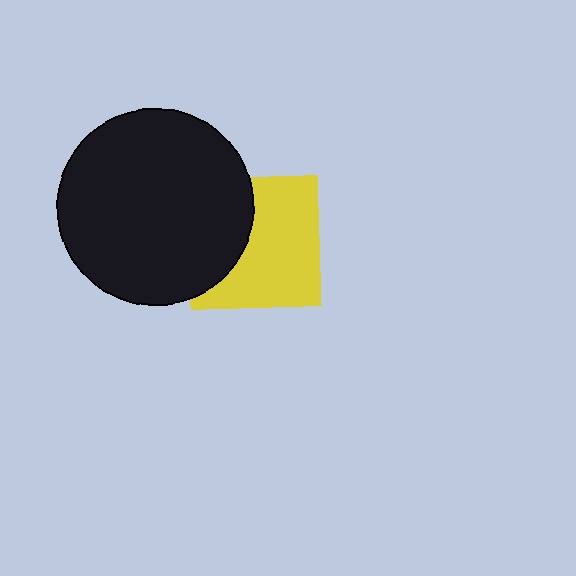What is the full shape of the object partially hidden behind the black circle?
The partially hidden object is a yellow square.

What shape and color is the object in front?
The object in front is a black circle.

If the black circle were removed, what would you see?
You would see the complete yellow square.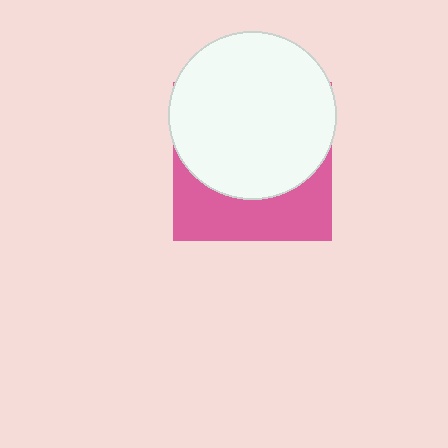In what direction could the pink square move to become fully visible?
The pink square could move down. That would shift it out from behind the white circle entirely.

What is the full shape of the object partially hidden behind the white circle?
The partially hidden object is a pink square.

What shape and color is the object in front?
The object in front is a white circle.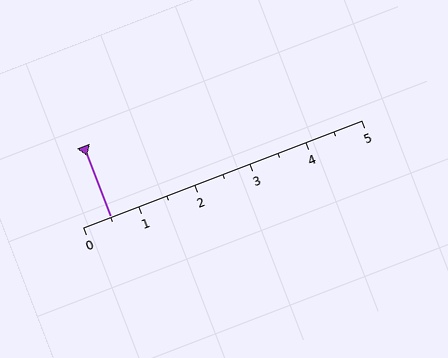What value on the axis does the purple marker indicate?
The marker indicates approximately 0.5.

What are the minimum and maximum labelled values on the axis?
The axis runs from 0 to 5.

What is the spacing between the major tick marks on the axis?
The major ticks are spaced 1 apart.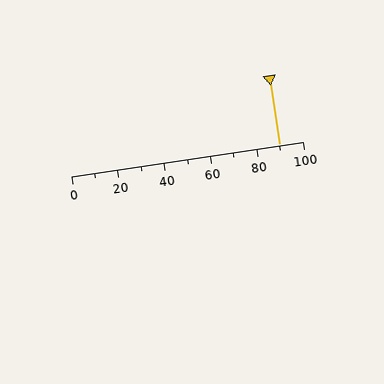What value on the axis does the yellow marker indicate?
The marker indicates approximately 90.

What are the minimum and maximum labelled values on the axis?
The axis runs from 0 to 100.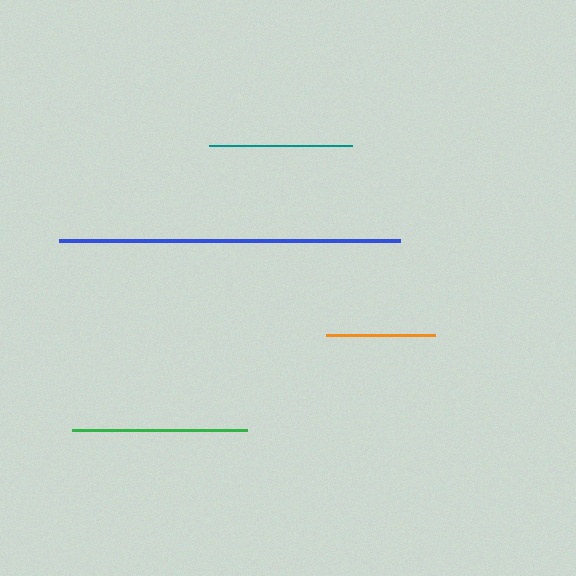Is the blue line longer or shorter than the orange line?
The blue line is longer than the orange line.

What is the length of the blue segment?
The blue segment is approximately 341 pixels long.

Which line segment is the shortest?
The orange line is the shortest at approximately 109 pixels.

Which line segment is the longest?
The blue line is the longest at approximately 341 pixels.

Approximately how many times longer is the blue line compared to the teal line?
The blue line is approximately 2.4 times the length of the teal line.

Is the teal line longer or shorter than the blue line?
The blue line is longer than the teal line.